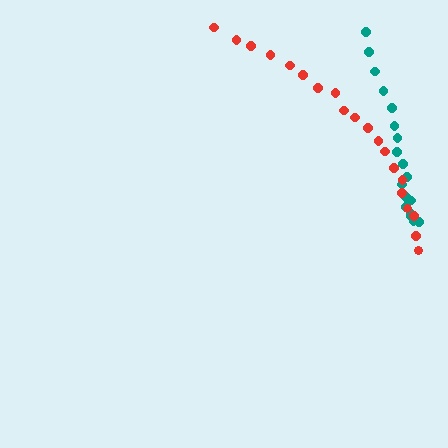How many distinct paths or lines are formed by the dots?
There are 2 distinct paths.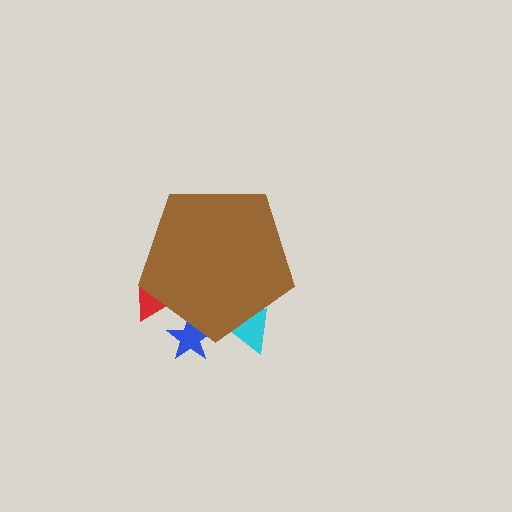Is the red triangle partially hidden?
Yes, the red triangle is partially hidden behind the brown pentagon.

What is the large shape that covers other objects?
A brown pentagon.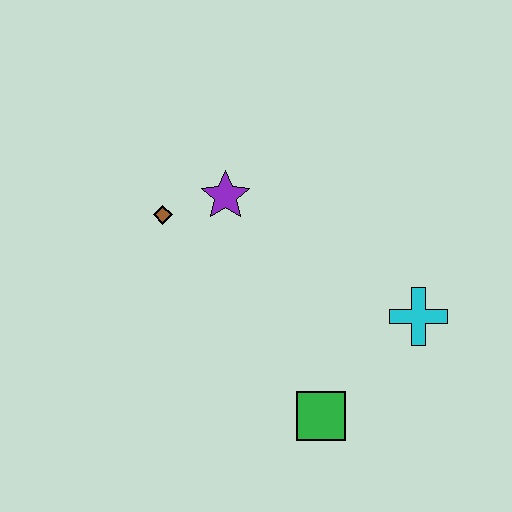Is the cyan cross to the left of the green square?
No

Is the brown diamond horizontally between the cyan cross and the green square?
No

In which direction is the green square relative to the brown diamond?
The green square is below the brown diamond.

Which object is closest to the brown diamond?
The purple star is closest to the brown diamond.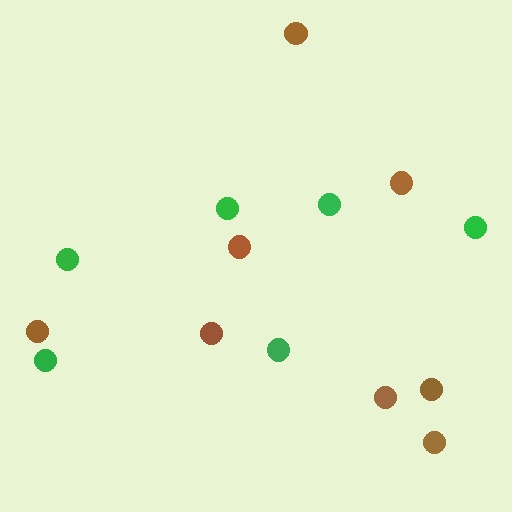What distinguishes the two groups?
There are 2 groups: one group of green circles (6) and one group of brown circles (8).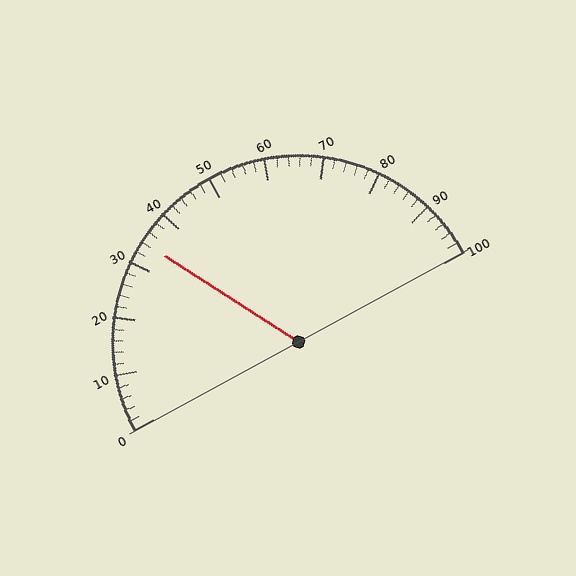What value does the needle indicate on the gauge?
The needle indicates approximately 34.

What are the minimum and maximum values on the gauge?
The gauge ranges from 0 to 100.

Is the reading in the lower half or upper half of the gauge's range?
The reading is in the lower half of the range (0 to 100).